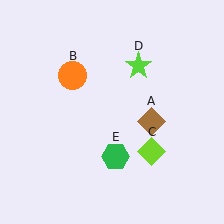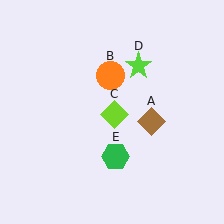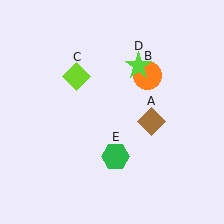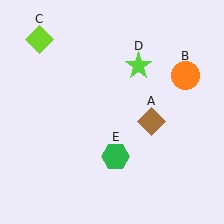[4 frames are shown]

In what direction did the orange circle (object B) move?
The orange circle (object B) moved right.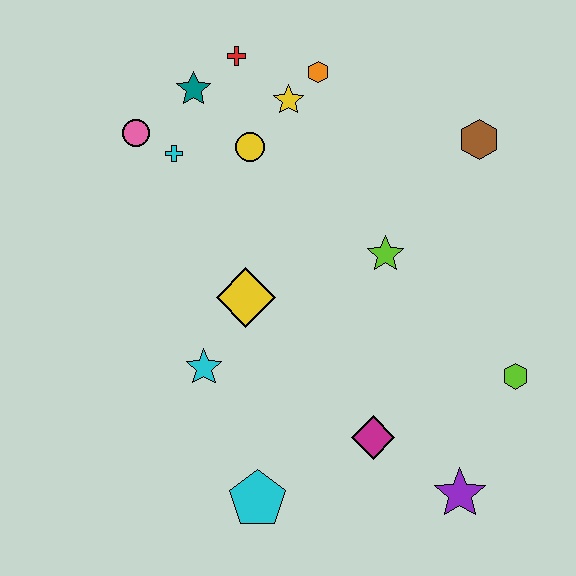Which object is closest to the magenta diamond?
The purple star is closest to the magenta diamond.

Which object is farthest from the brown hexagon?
The cyan pentagon is farthest from the brown hexagon.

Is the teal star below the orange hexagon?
Yes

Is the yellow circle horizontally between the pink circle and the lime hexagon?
Yes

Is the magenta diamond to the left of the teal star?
No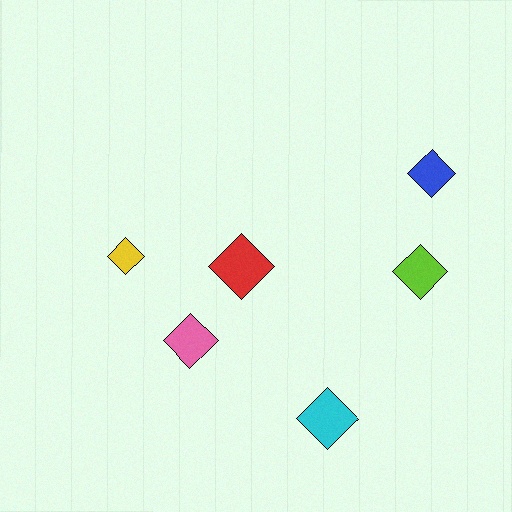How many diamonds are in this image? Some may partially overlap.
There are 6 diamonds.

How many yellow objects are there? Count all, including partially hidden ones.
There is 1 yellow object.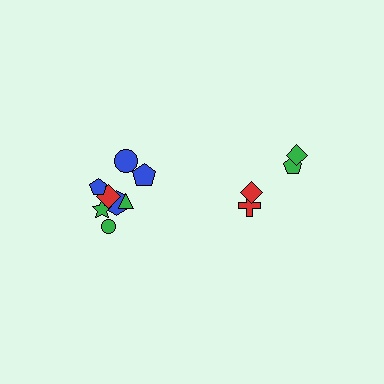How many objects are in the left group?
There are 8 objects.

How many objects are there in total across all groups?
There are 12 objects.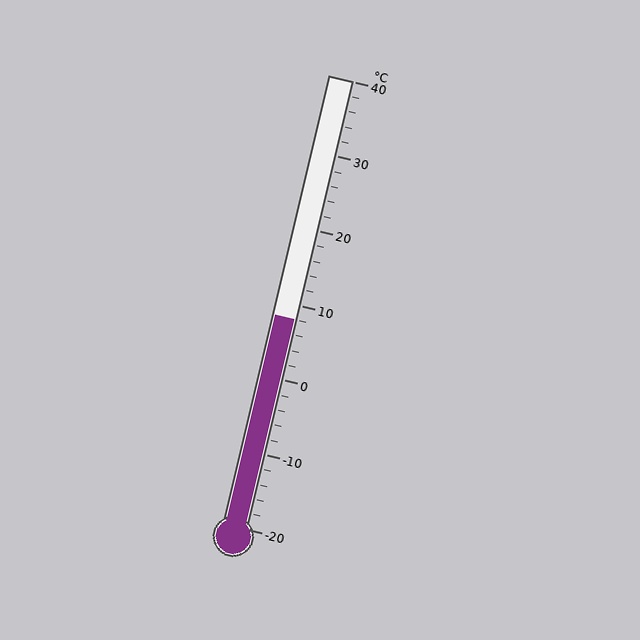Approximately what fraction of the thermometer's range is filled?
The thermometer is filled to approximately 45% of its range.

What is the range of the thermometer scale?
The thermometer scale ranges from -20°C to 40°C.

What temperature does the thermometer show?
The thermometer shows approximately 8°C.